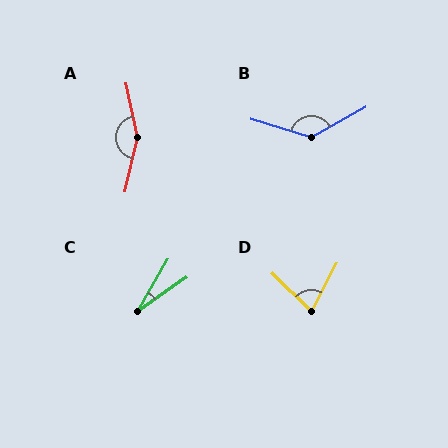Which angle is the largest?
A, at approximately 155 degrees.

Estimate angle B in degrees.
Approximately 134 degrees.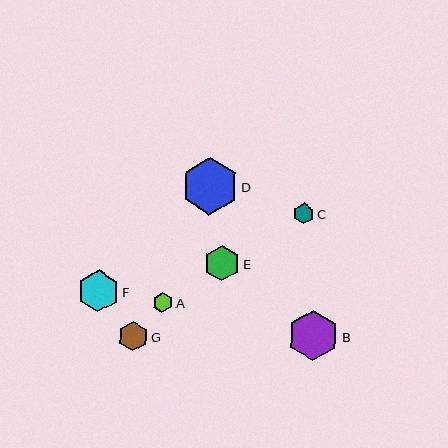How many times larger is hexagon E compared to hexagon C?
Hexagon E is approximately 1.7 times the size of hexagon C.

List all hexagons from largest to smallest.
From largest to smallest: D, B, F, E, G, C, A.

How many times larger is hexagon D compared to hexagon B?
Hexagon D is approximately 1.1 times the size of hexagon B.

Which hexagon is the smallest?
Hexagon A is the smallest with a size of approximately 19 pixels.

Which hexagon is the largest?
Hexagon D is the largest with a size of approximately 57 pixels.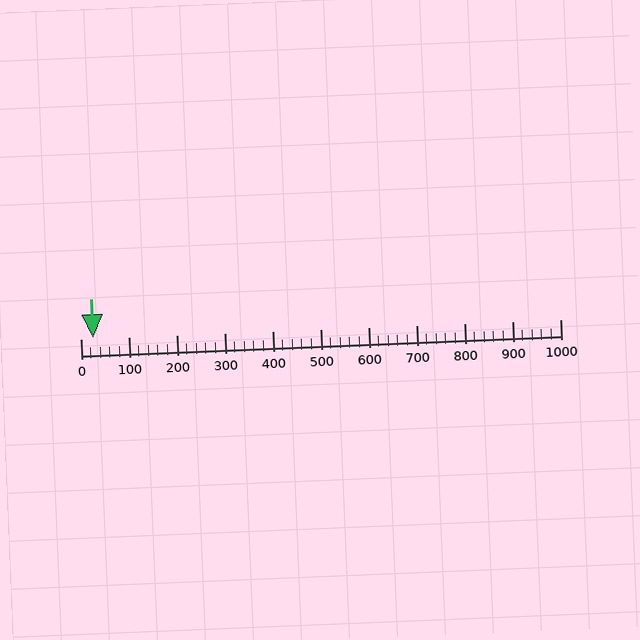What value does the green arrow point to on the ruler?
The green arrow points to approximately 26.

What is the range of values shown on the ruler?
The ruler shows values from 0 to 1000.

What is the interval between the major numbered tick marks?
The major tick marks are spaced 100 units apart.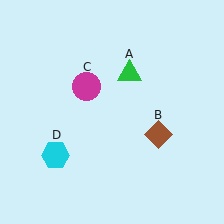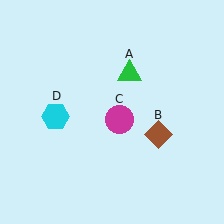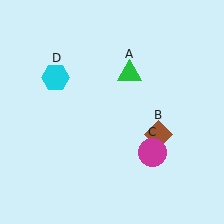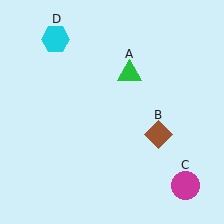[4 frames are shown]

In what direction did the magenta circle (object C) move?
The magenta circle (object C) moved down and to the right.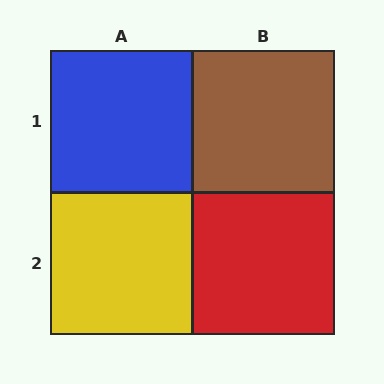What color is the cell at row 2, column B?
Red.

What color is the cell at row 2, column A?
Yellow.